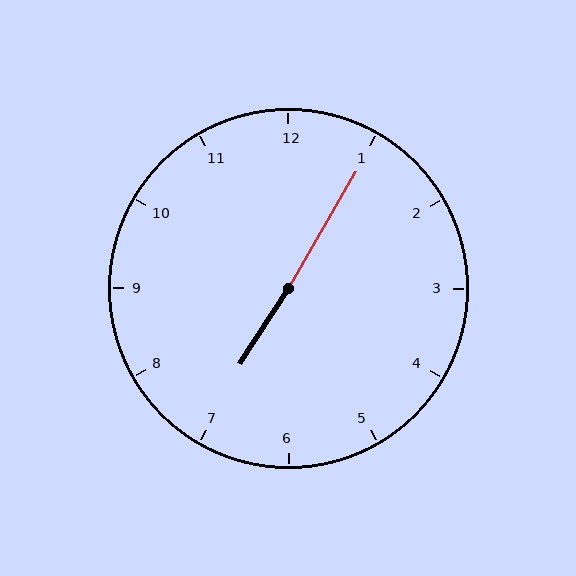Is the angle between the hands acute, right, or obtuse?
It is obtuse.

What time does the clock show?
7:05.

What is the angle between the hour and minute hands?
Approximately 178 degrees.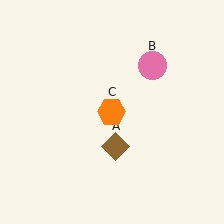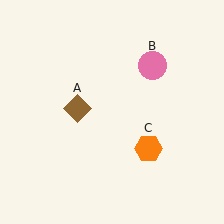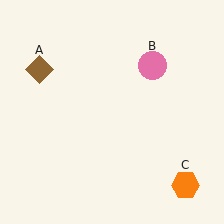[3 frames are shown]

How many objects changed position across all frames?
2 objects changed position: brown diamond (object A), orange hexagon (object C).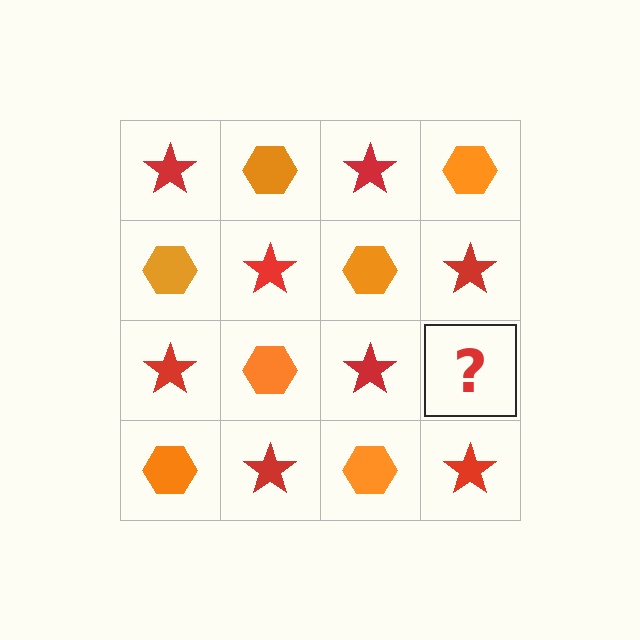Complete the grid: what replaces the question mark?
The question mark should be replaced with an orange hexagon.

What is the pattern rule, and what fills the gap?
The rule is that it alternates red star and orange hexagon in a checkerboard pattern. The gap should be filled with an orange hexagon.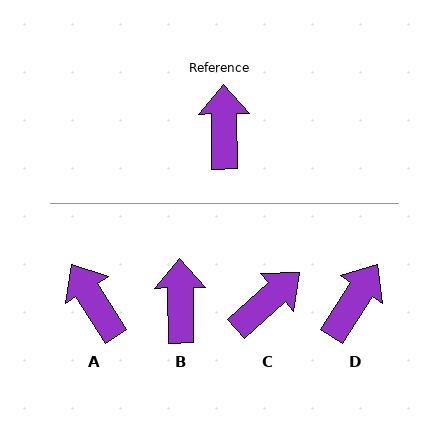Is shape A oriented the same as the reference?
No, it is off by about 31 degrees.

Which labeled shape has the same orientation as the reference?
B.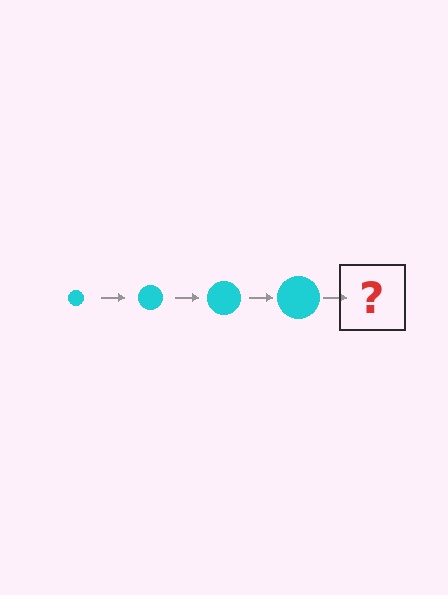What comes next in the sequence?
The next element should be a cyan circle, larger than the previous one.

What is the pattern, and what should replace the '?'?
The pattern is that the circle gets progressively larger each step. The '?' should be a cyan circle, larger than the previous one.